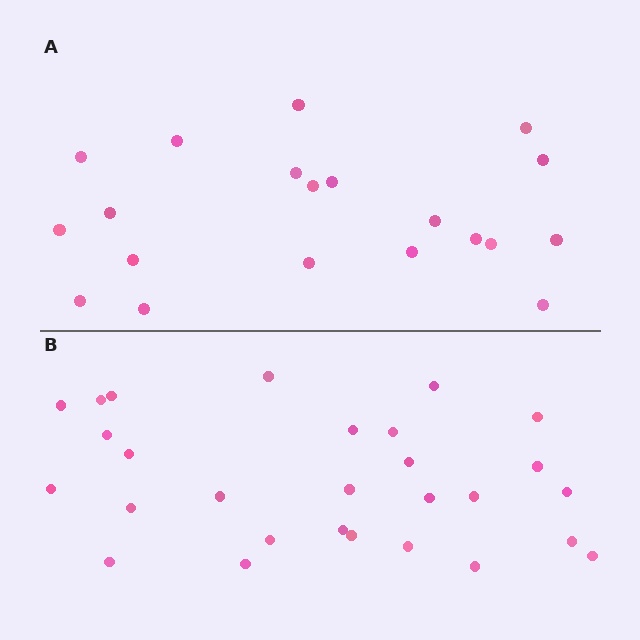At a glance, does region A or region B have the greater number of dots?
Region B (the bottom region) has more dots.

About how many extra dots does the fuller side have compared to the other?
Region B has roughly 8 or so more dots than region A.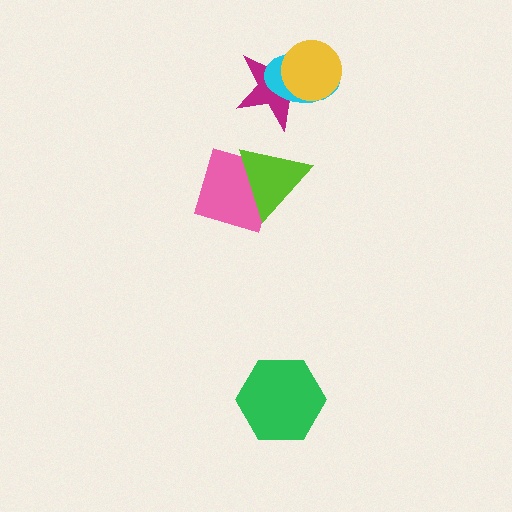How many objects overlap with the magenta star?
2 objects overlap with the magenta star.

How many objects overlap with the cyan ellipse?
2 objects overlap with the cyan ellipse.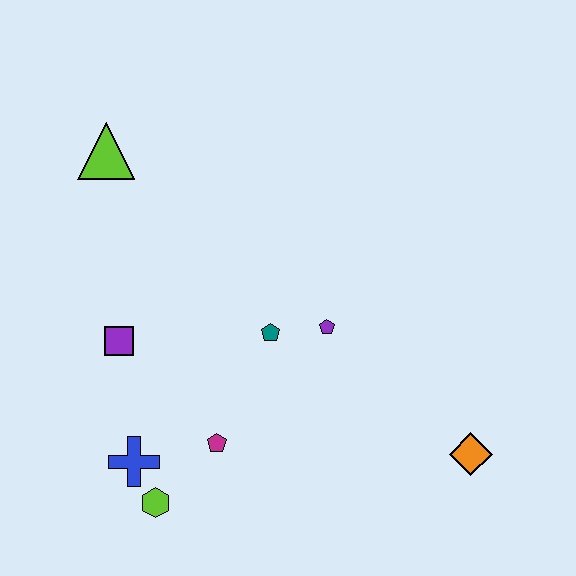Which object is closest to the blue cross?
The lime hexagon is closest to the blue cross.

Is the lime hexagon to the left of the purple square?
No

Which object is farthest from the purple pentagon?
The lime triangle is farthest from the purple pentagon.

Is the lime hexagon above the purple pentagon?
No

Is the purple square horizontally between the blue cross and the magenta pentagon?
No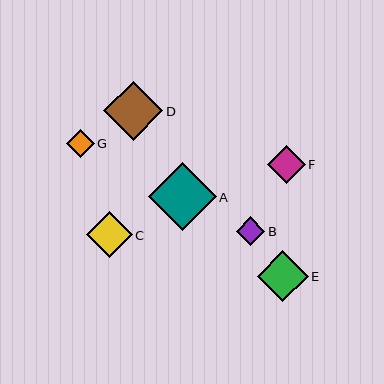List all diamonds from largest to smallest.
From largest to smallest: A, D, E, C, F, B, G.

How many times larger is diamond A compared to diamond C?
Diamond A is approximately 1.5 times the size of diamond C.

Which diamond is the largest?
Diamond A is the largest with a size of approximately 68 pixels.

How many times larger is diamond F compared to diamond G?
Diamond F is approximately 1.4 times the size of diamond G.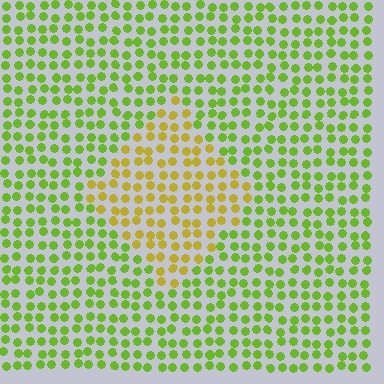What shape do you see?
I see a diamond.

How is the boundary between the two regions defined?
The boundary is defined purely by a slight shift in hue (about 39 degrees). Spacing, size, and orientation are identical on both sides.